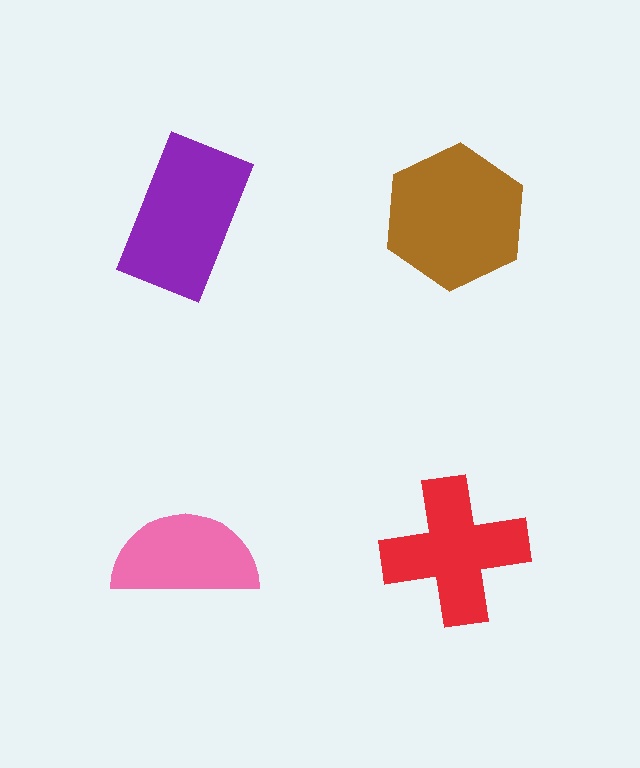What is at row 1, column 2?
A brown hexagon.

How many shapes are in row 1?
2 shapes.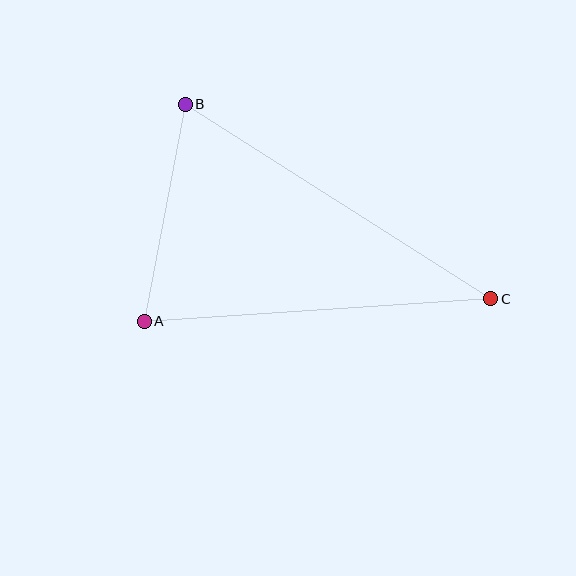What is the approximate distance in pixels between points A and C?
The distance between A and C is approximately 347 pixels.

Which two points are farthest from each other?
Points B and C are farthest from each other.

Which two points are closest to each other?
Points A and B are closest to each other.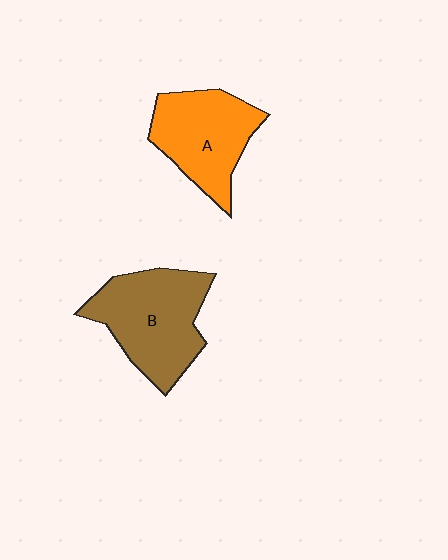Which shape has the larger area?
Shape B (brown).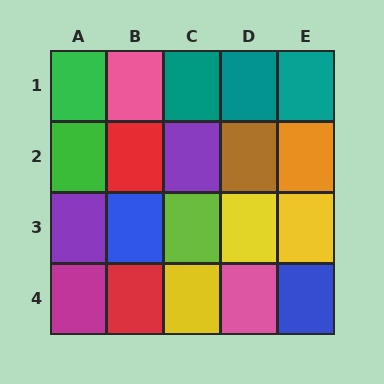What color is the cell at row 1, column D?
Teal.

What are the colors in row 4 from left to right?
Magenta, red, yellow, pink, blue.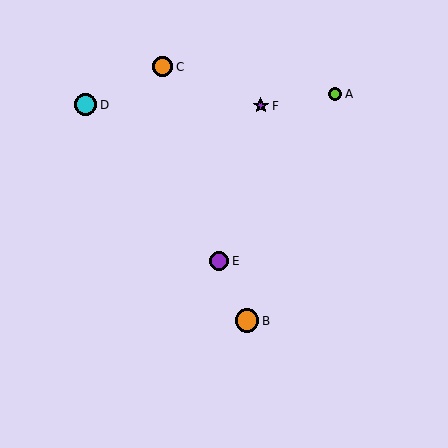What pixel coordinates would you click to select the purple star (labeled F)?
Click at (261, 106) to select the purple star F.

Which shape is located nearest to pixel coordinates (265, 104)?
The purple star (labeled F) at (261, 106) is nearest to that location.